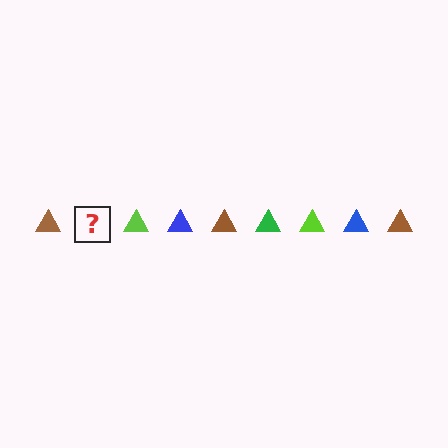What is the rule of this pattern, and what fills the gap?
The rule is that the pattern cycles through brown, green, lime, blue triangles. The gap should be filled with a green triangle.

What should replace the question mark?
The question mark should be replaced with a green triangle.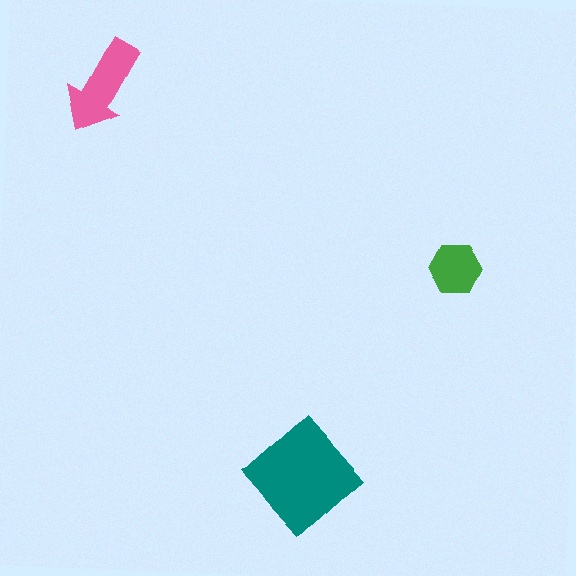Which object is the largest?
The teal diamond.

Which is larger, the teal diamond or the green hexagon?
The teal diamond.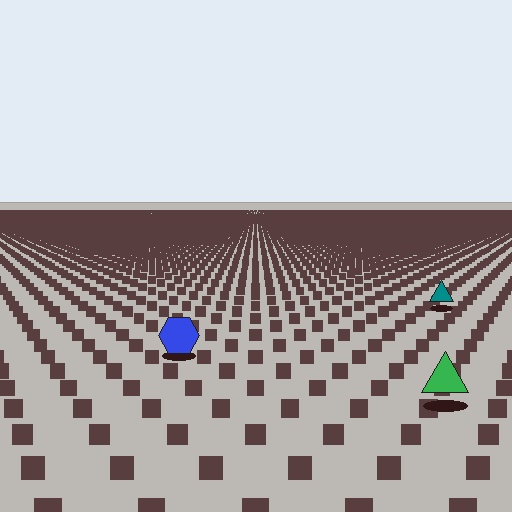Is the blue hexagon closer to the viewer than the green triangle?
No. The green triangle is closer — you can tell from the texture gradient: the ground texture is coarser near it.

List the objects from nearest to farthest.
From nearest to farthest: the green triangle, the blue hexagon, the teal triangle.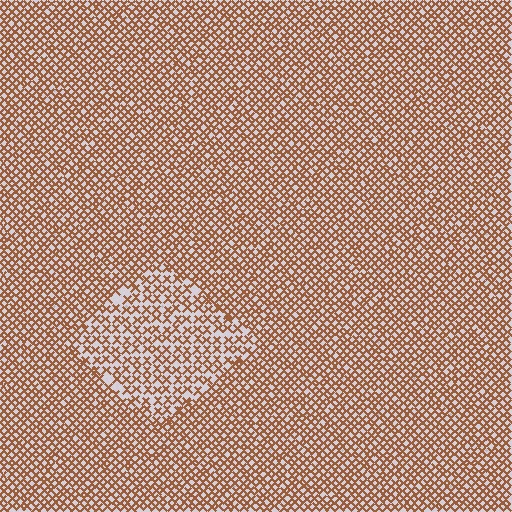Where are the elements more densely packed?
The elements are more densely packed outside the diamond boundary.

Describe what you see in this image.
The image contains small brown elements arranged at two different densities. A diamond-shaped region is visible where the elements are less densely packed than the surrounding area.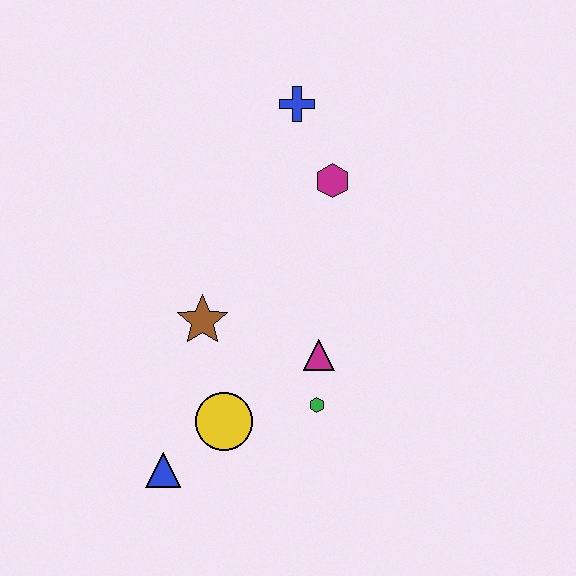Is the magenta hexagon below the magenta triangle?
No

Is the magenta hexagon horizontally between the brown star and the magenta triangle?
No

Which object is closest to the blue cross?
The magenta hexagon is closest to the blue cross.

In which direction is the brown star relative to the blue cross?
The brown star is below the blue cross.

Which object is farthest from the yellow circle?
The blue cross is farthest from the yellow circle.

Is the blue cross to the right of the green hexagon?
No